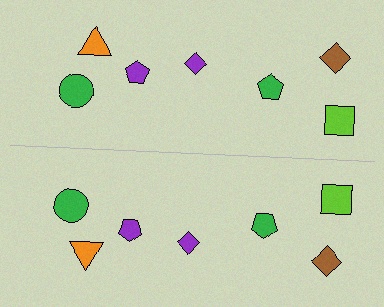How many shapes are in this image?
There are 14 shapes in this image.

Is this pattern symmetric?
Yes, this pattern has bilateral (reflection) symmetry.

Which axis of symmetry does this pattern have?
The pattern has a horizontal axis of symmetry running through the center of the image.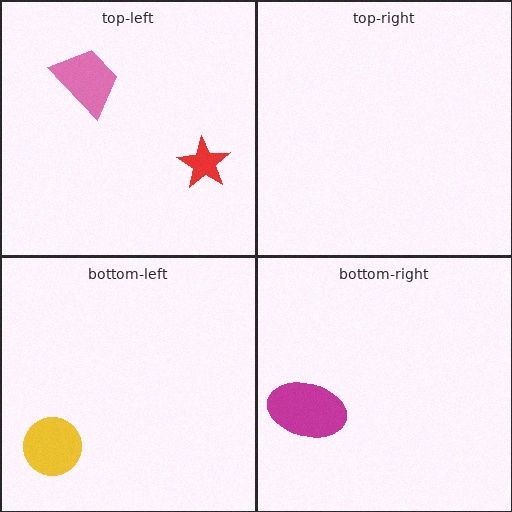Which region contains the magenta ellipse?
The bottom-right region.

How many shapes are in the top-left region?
2.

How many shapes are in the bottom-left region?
1.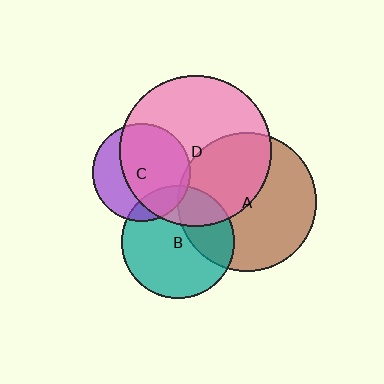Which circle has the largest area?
Circle D (pink).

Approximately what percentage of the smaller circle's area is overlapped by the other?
Approximately 5%.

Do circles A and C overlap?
Yes.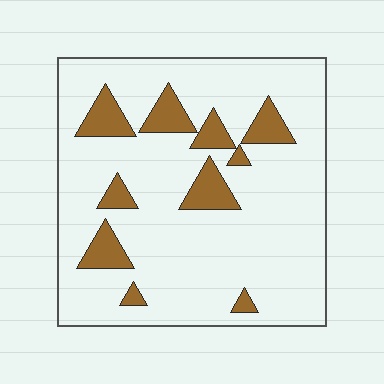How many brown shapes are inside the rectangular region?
10.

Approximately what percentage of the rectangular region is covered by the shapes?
Approximately 15%.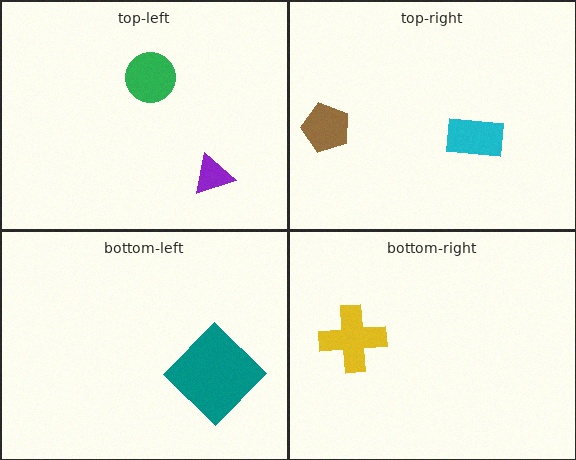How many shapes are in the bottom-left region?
1.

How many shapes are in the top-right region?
2.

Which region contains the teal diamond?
The bottom-left region.